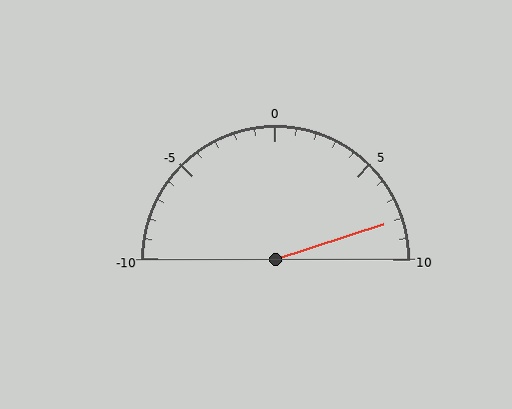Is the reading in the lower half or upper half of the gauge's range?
The reading is in the upper half of the range (-10 to 10).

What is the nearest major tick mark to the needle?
The nearest major tick mark is 10.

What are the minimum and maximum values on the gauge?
The gauge ranges from -10 to 10.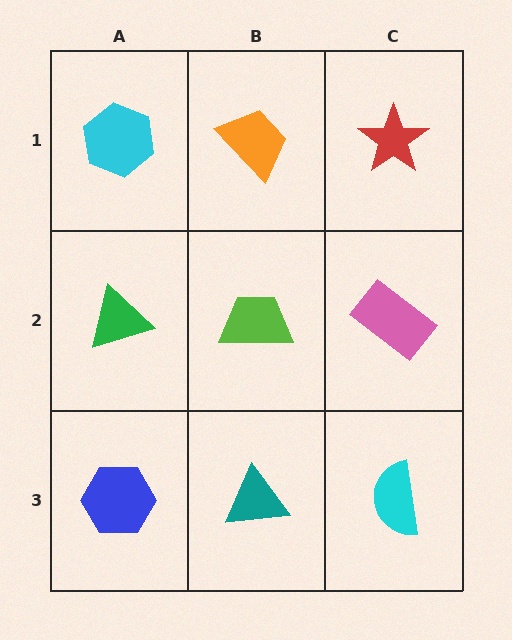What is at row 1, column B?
An orange trapezoid.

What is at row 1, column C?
A red star.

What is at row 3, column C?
A cyan semicircle.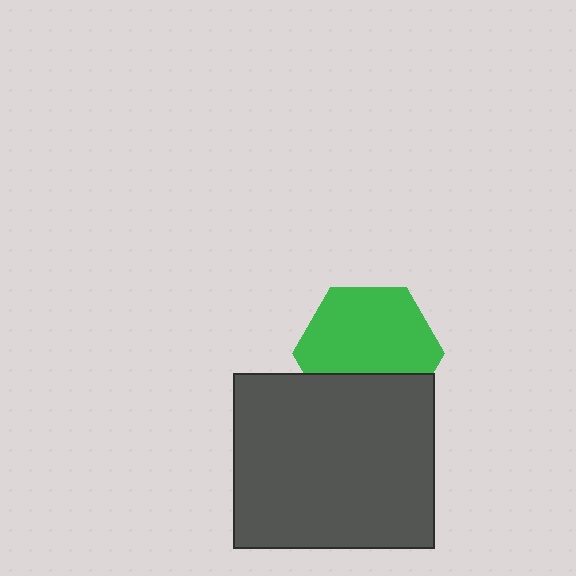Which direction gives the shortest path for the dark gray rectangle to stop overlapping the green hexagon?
Moving down gives the shortest separation.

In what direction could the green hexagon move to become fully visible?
The green hexagon could move up. That would shift it out from behind the dark gray rectangle entirely.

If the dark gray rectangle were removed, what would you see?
You would see the complete green hexagon.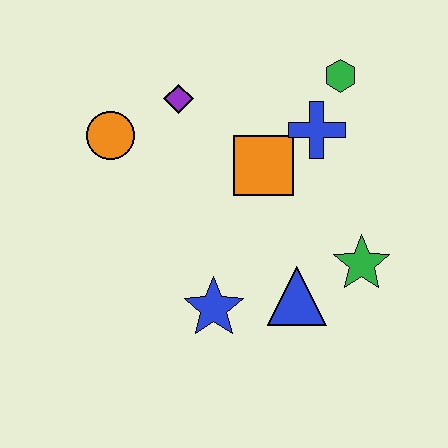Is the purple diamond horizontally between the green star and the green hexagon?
No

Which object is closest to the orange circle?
The purple diamond is closest to the orange circle.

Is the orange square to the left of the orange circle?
No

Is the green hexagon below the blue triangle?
No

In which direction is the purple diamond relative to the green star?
The purple diamond is to the left of the green star.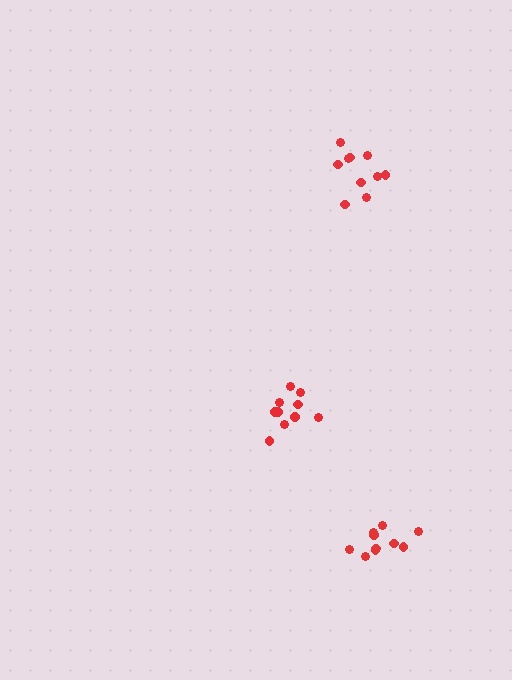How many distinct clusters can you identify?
There are 3 distinct clusters.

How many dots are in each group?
Group 1: 10 dots, Group 2: 10 dots, Group 3: 10 dots (30 total).